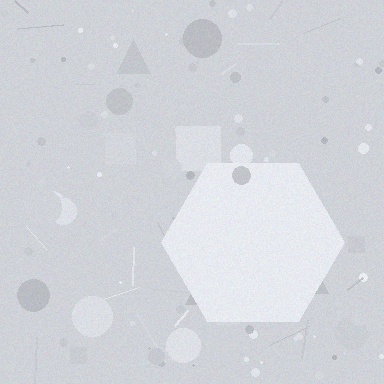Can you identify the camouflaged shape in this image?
The camouflaged shape is a hexagon.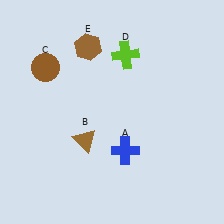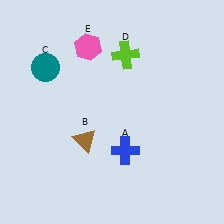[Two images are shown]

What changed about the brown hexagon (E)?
In Image 1, E is brown. In Image 2, it changed to pink.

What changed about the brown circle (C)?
In Image 1, C is brown. In Image 2, it changed to teal.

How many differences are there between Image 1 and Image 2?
There are 2 differences between the two images.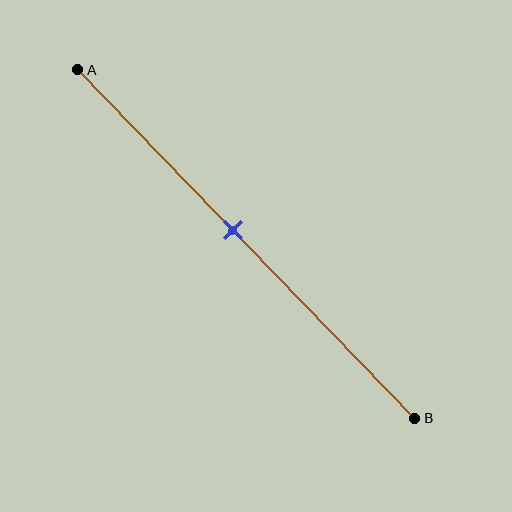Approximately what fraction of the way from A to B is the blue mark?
The blue mark is approximately 45% of the way from A to B.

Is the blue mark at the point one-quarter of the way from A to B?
No, the mark is at about 45% from A, not at the 25% one-quarter point.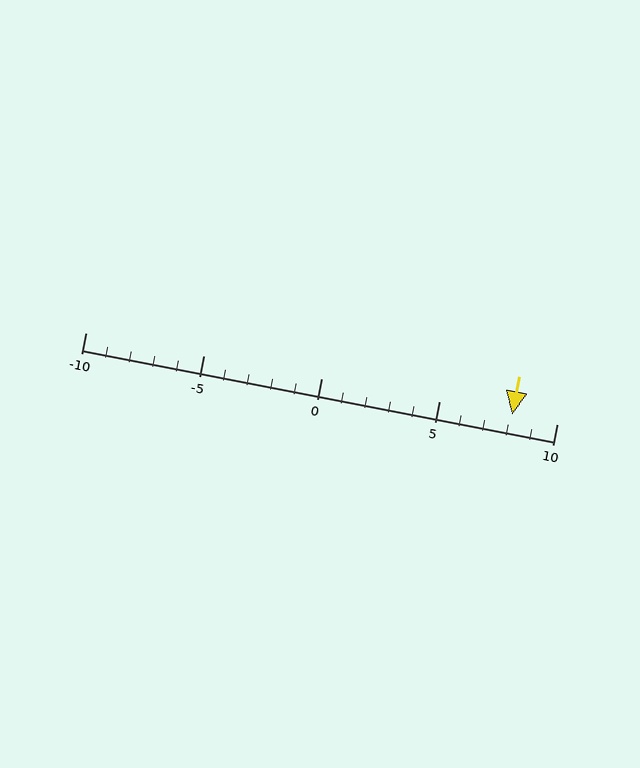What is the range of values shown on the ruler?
The ruler shows values from -10 to 10.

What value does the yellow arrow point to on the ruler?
The yellow arrow points to approximately 8.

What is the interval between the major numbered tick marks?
The major tick marks are spaced 5 units apart.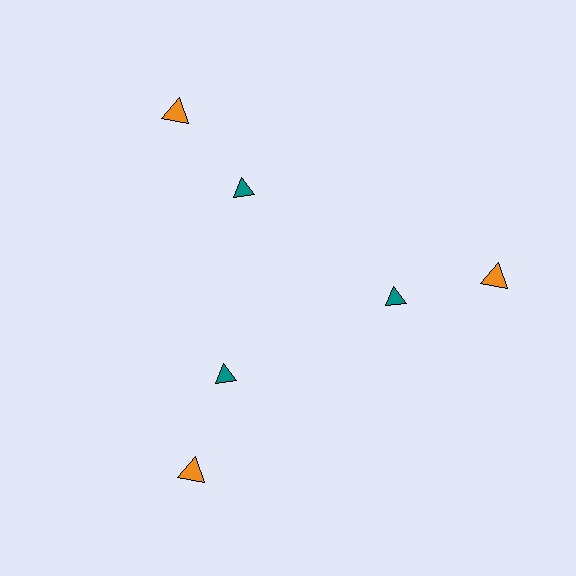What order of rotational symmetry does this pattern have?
This pattern has 3-fold rotational symmetry.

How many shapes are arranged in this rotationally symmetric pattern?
There are 6 shapes, arranged in 3 groups of 2.